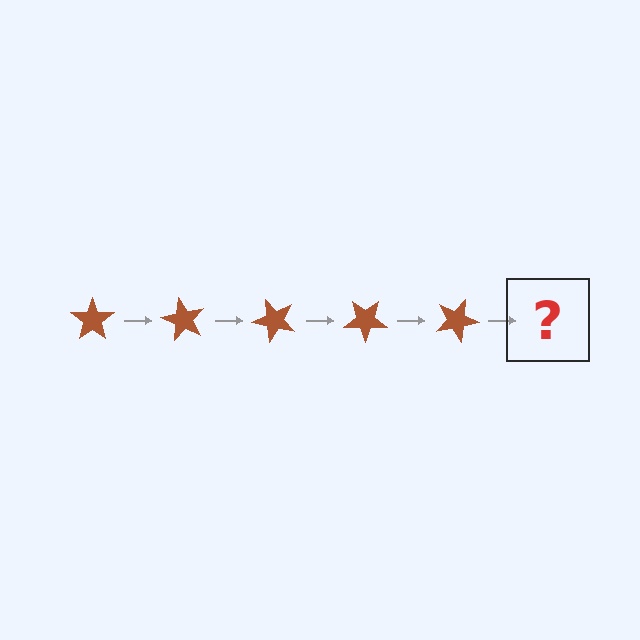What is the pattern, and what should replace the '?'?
The pattern is that the star rotates 60 degrees each step. The '?' should be a brown star rotated 300 degrees.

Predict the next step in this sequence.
The next step is a brown star rotated 300 degrees.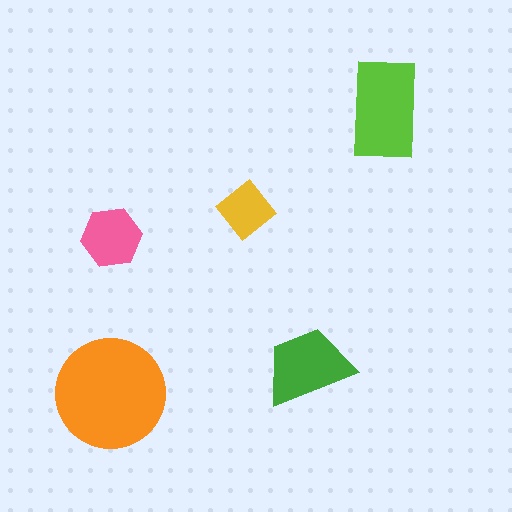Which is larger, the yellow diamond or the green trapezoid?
The green trapezoid.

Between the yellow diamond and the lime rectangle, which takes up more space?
The lime rectangle.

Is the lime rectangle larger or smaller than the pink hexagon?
Larger.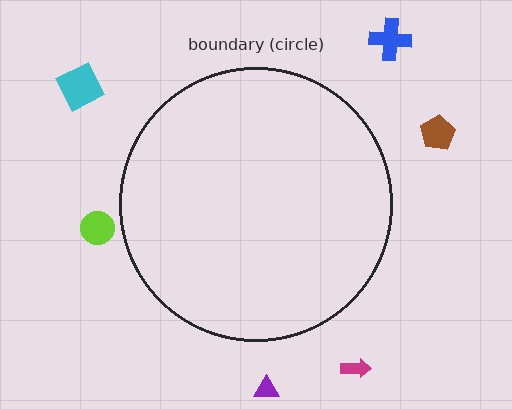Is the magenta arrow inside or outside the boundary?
Outside.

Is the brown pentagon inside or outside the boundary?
Outside.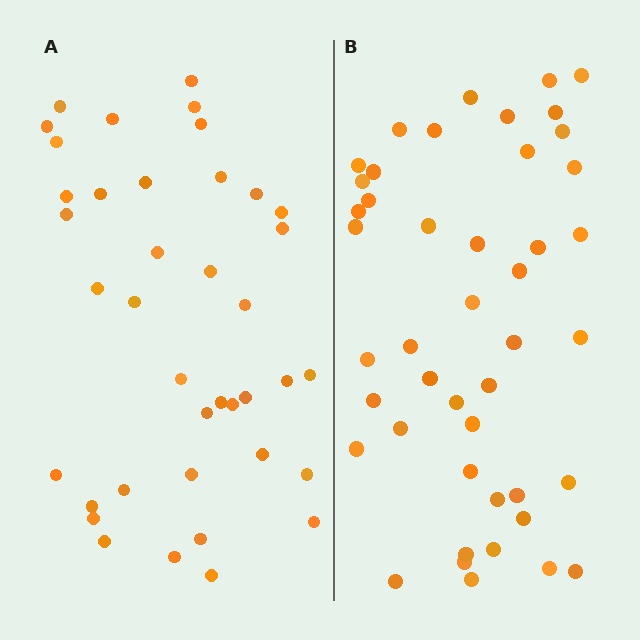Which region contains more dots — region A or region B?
Region B (the right region) has more dots.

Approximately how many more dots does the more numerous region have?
Region B has about 6 more dots than region A.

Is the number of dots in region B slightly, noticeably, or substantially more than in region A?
Region B has only slightly more — the two regions are fairly close. The ratio is roughly 1.2 to 1.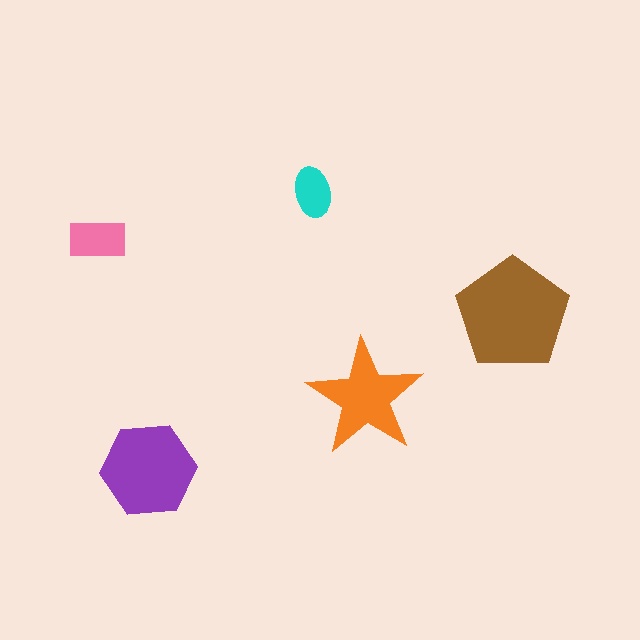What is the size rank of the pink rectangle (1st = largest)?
4th.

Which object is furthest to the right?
The brown pentagon is rightmost.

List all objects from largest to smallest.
The brown pentagon, the purple hexagon, the orange star, the pink rectangle, the cyan ellipse.